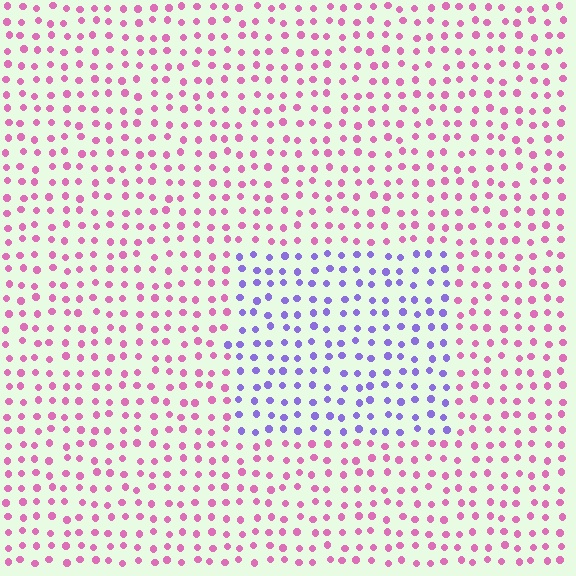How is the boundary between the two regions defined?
The boundary is defined purely by a slight shift in hue (about 64 degrees). Spacing, size, and orientation are identical on both sides.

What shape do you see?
I see a rectangle.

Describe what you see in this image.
The image is filled with small pink elements in a uniform arrangement. A rectangle-shaped region is visible where the elements are tinted to a slightly different hue, forming a subtle color boundary.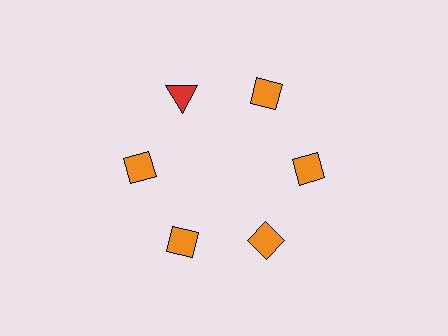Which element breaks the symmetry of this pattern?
The red triangle at roughly the 11 o'clock position breaks the symmetry. All other shapes are orange diamonds.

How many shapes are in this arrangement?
There are 6 shapes arranged in a ring pattern.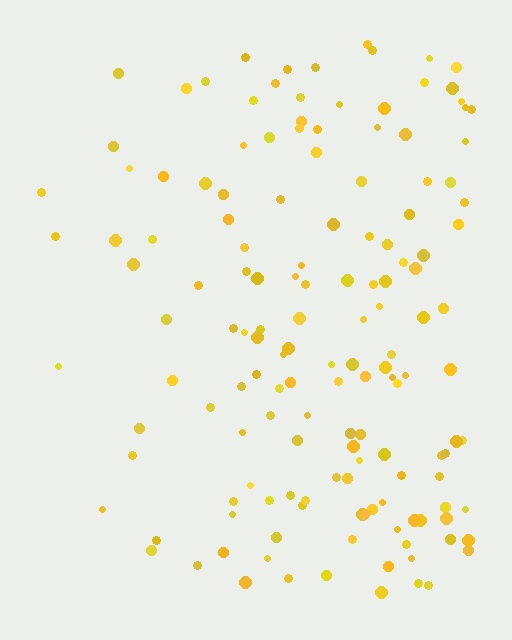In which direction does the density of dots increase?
From left to right, with the right side densest.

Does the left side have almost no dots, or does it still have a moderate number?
Still a moderate number, just noticeably fewer than the right.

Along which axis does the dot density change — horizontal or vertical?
Horizontal.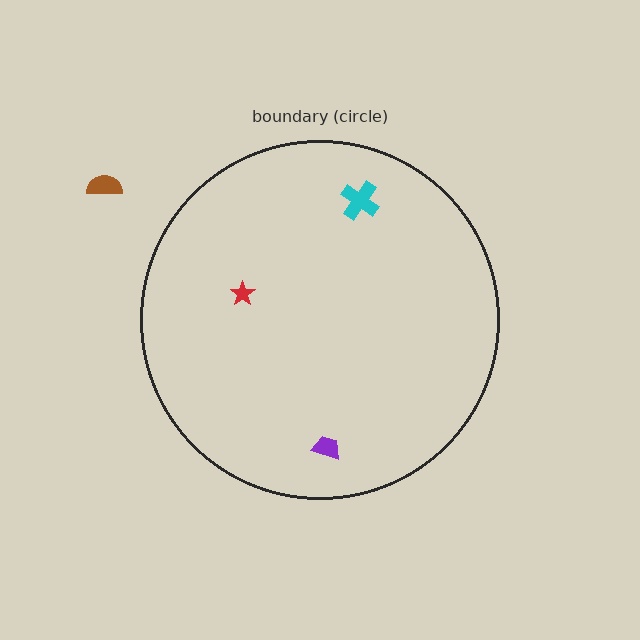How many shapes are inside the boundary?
3 inside, 1 outside.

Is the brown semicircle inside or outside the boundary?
Outside.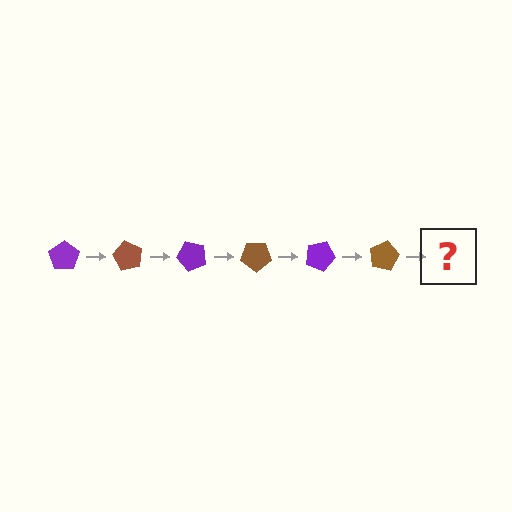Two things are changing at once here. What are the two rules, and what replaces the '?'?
The two rules are that it rotates 60 degrees each step and the color cycles through purple and brown. The '?' should be a purple pentagon, rotated 360 degrees from the start.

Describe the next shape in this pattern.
It should be a purple pentagon, rotated 360 degrees from the start.